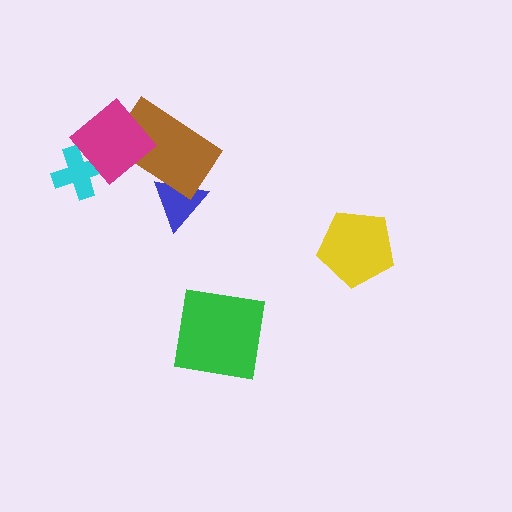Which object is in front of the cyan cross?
The magenta diamond is in front of the cyan cross.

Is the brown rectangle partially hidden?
Yes, it is partially covered by another shape.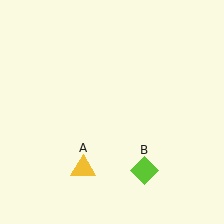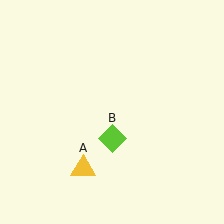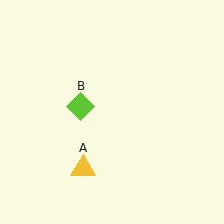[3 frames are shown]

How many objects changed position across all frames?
1 object changed position: lime diamond (object B).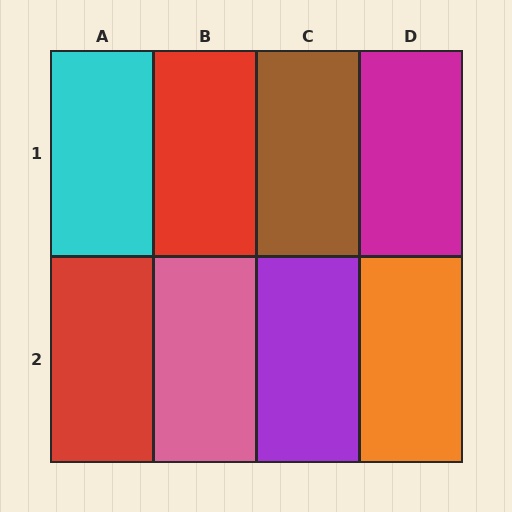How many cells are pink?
1 cell is pink.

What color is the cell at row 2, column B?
Pink.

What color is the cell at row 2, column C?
Purple.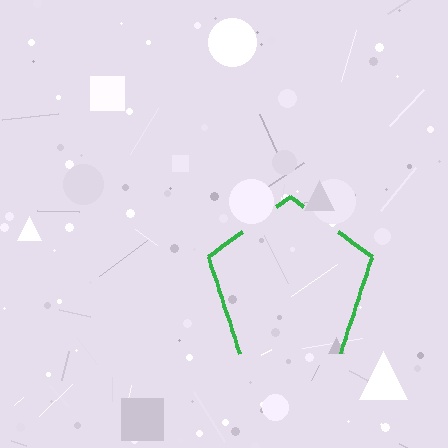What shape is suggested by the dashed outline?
The dashed outline suggests a pentagon.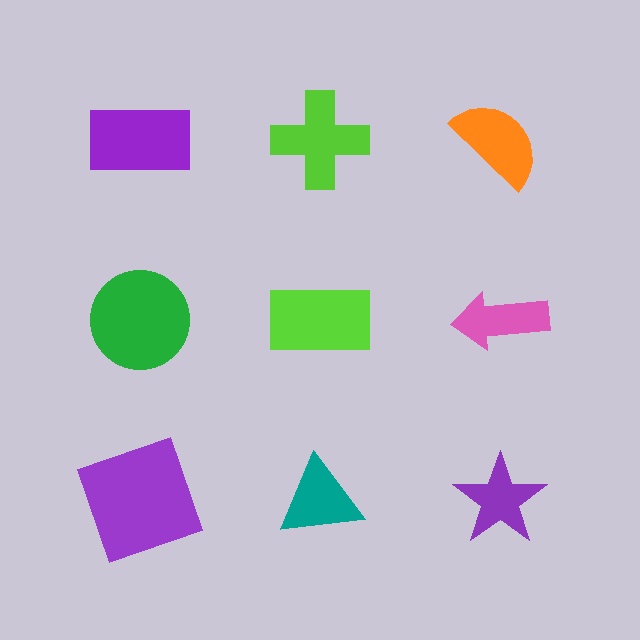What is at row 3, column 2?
A teal triangle.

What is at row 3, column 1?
A purple square.